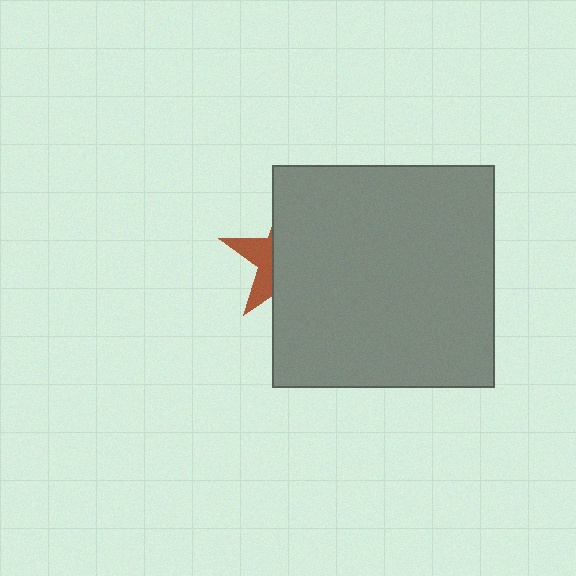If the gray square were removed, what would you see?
You would see the complete brown star.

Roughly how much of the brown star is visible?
A small part of it is visible (roughly 31%).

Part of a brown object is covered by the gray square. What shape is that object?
It is a star.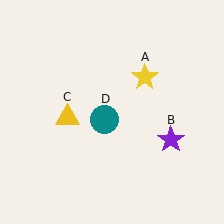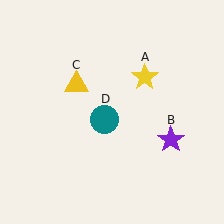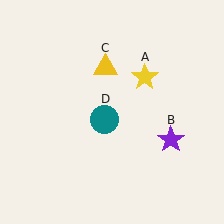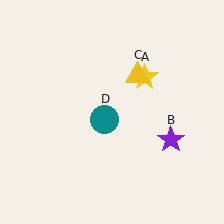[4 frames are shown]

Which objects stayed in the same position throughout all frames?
Yellow star (object A) and purple star (object B) and teal circle (object D) remained stationary.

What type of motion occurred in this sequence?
The yellow triangle (object C) rotated clockwise around the center of the scene.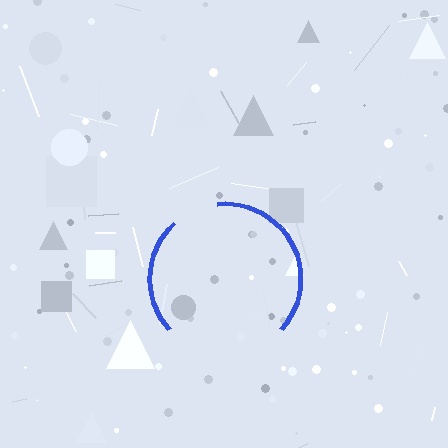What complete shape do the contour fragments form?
The contour fragments form a circle.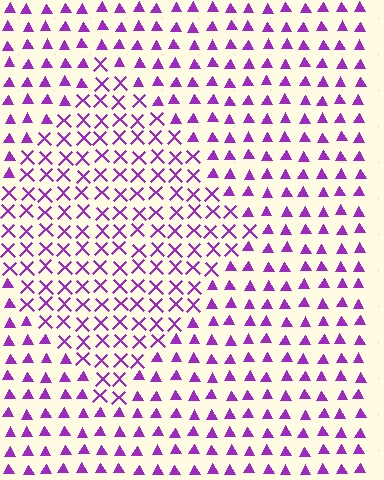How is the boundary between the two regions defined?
The boundary is defined by a change in element shape: X marks inside vs. triangles outside. All elements share the same color and spacing.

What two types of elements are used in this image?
The image uses X marks inside the diamond region and triangles outside it.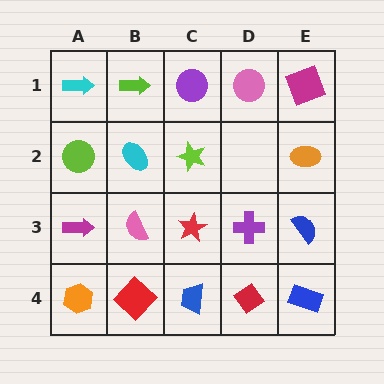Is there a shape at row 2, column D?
No, that cell is empty.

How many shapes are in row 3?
5 shapes.